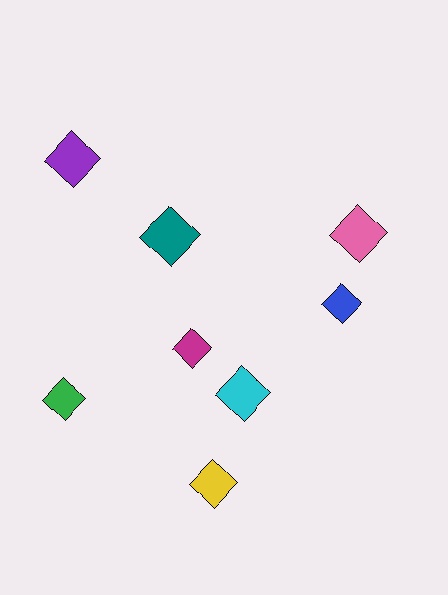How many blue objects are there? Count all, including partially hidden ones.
There is 1 blue object.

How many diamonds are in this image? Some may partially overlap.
There are 8 diamonds.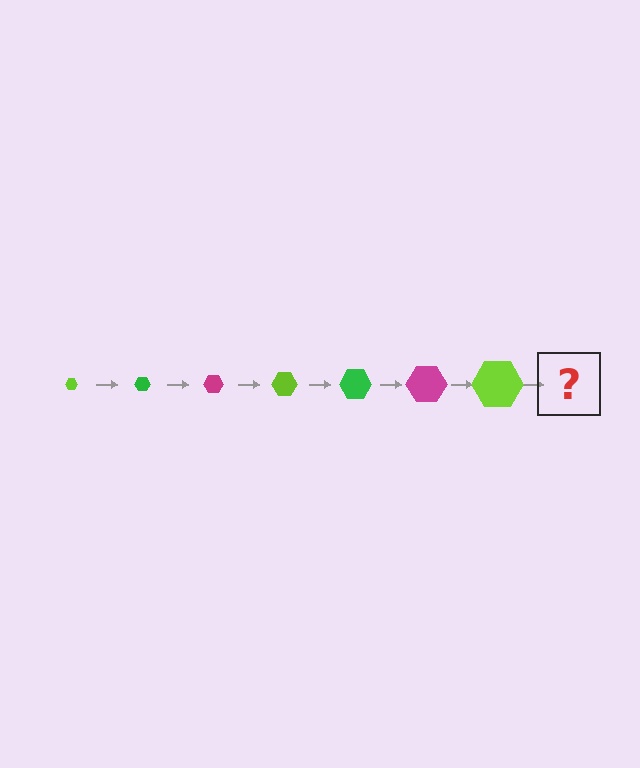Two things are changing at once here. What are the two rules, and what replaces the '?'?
The two rules are that the hexagon grows larger each step and the color cycles through lime, green, and magenta. The '?' should be a green hexagon, larger than the previous one.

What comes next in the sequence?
The next element should be a green hexagon, larger than the previous one.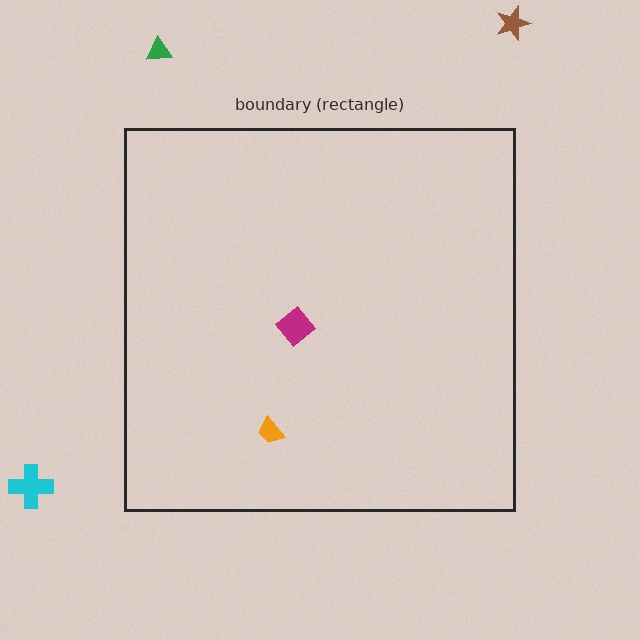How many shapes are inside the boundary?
2 inside, 3 outside.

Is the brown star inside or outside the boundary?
Outside.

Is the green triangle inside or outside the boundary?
Outside.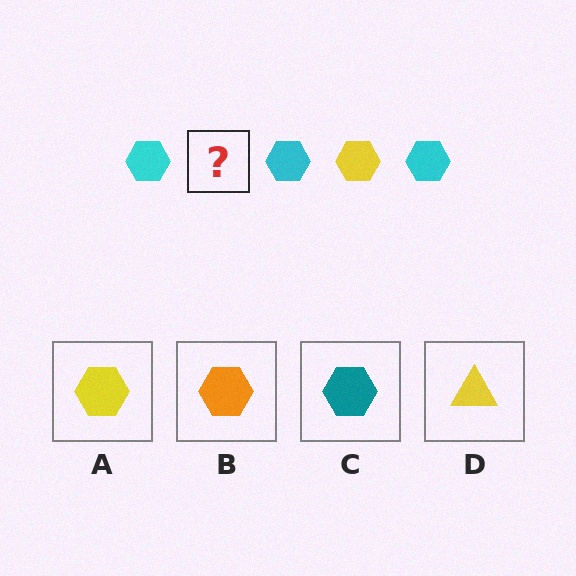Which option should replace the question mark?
Option A.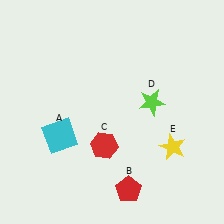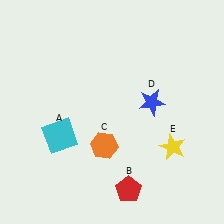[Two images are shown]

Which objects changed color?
C changed from red to orange. D changed from lime to blue.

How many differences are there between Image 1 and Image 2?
There are 2 differences between the two images.